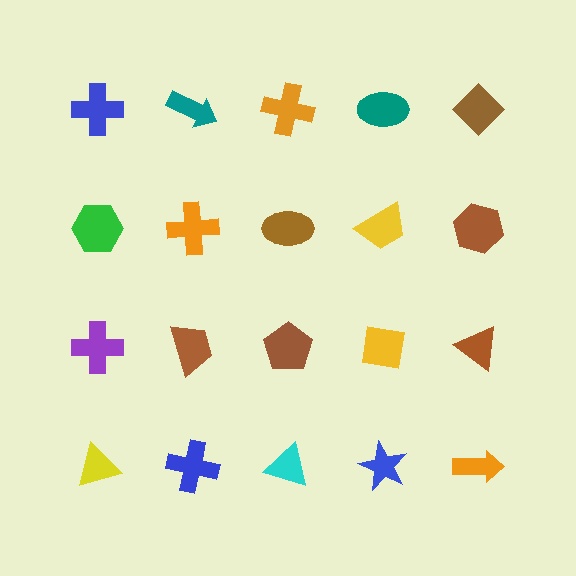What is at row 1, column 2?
A teal arrow.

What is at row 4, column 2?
A blue cross.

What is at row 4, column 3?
A cyan triangle.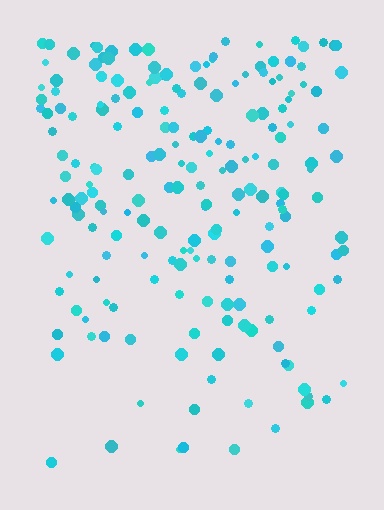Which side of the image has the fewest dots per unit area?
The bottom.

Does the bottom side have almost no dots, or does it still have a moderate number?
Still a moderate number, just noticeably fewer than the top.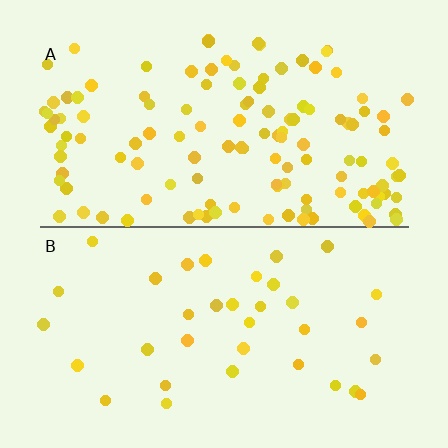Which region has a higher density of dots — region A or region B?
A (the top).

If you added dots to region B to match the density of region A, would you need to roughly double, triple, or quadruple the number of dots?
Approximately quadruple.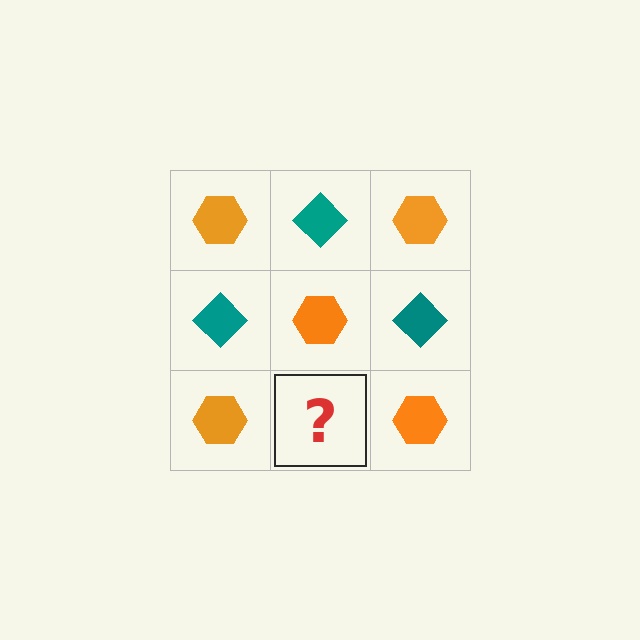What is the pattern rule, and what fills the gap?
The rule is that it alternates orange hexagon and teal diamond in a checkerboard pattern. The gap should be filled with a teal diamond.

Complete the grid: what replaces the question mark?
The question mark should be replaced with a teal diamond.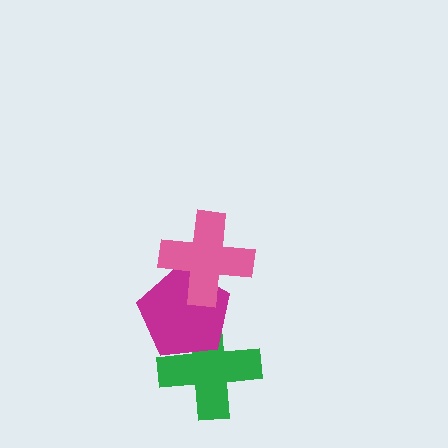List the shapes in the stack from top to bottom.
From top to bottom: the pink cross, the magenta pentagon, the green cross.